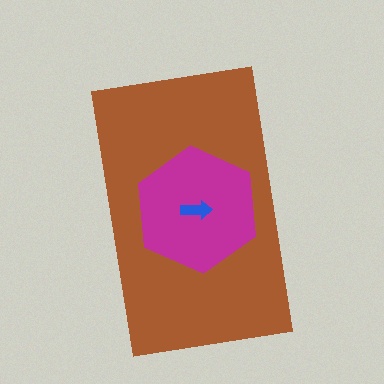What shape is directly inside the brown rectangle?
The magenta hexagon.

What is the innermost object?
The blue arrow.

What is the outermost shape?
The brown rectangle.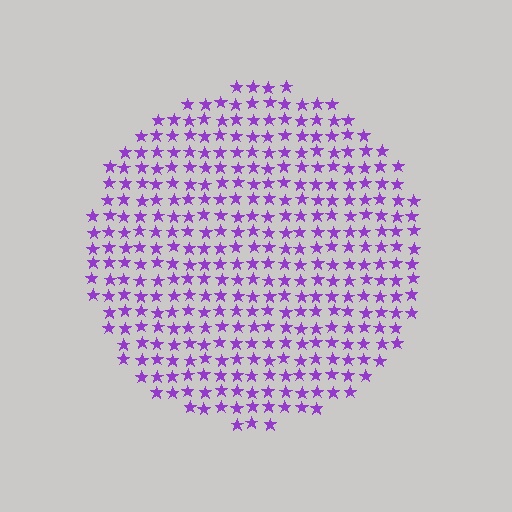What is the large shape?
The large shape is a circle.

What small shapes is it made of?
It is made of small stars.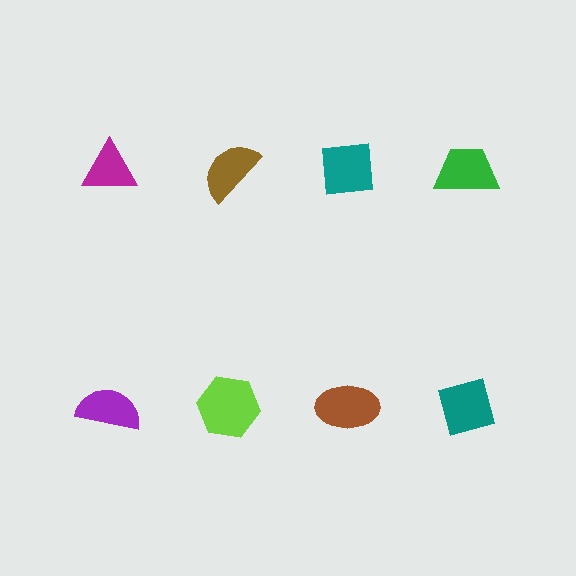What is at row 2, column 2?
A lime hexagon.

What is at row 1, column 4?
A green trapezoid.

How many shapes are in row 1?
4 shapes.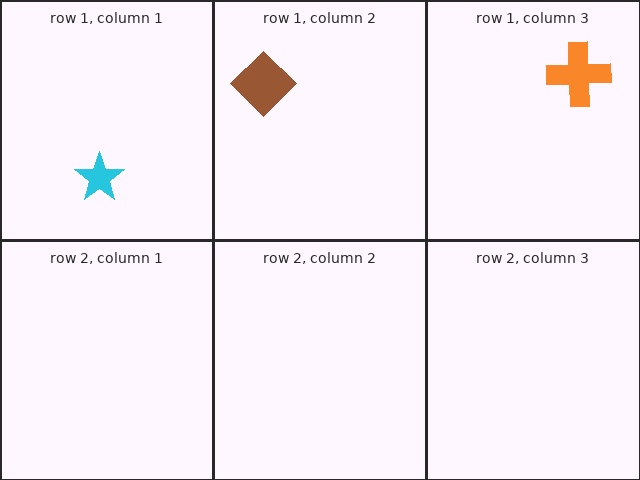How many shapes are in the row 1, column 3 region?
1.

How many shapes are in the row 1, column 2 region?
1.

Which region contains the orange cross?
The row 1, column 3 region.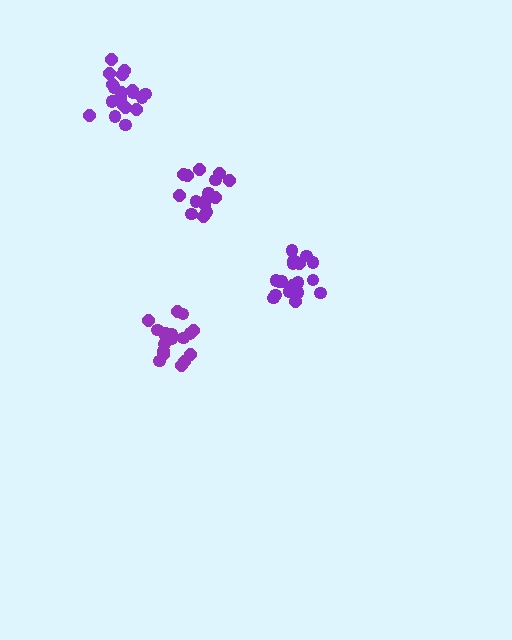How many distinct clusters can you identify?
There are 4 distinct clusters.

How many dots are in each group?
Group 1: 18 dots, Group 2: 20 dots, Group 3: 20 dots, Group 4: 15 dots (73 total).